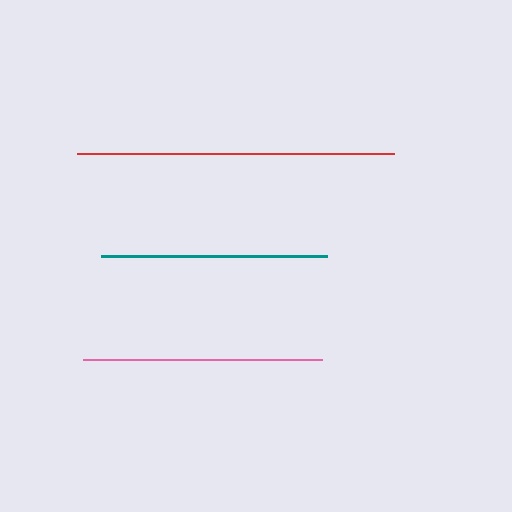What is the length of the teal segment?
The teal segment is approximately 226 pixels long.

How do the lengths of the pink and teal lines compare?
The pink and teal lines are approximately the same length.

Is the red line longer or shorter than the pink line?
The red line is longer than the pink line.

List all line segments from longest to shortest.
From longest to shortest: red, pink, teal.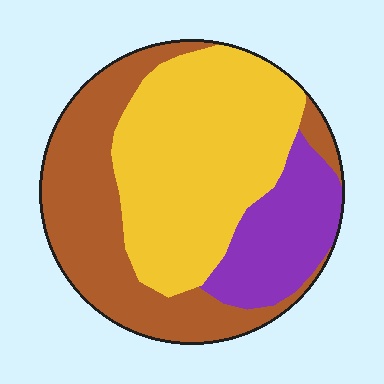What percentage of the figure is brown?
Brown covers around 35% of the figure.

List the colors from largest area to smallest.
From largest to smallest: yellow, brown, purple.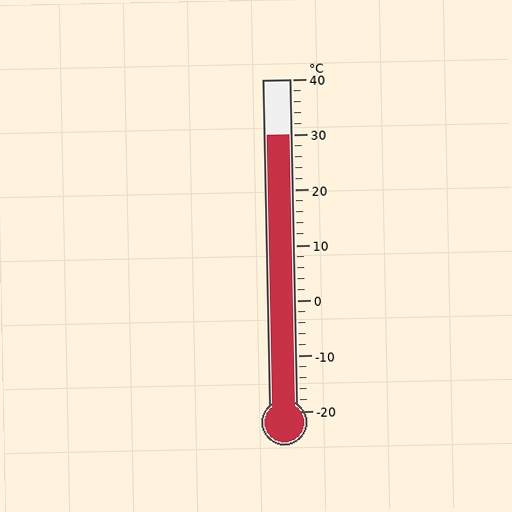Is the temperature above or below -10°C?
The temperature is above -10°C.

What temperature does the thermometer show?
The thermometer shows approximately 30°C.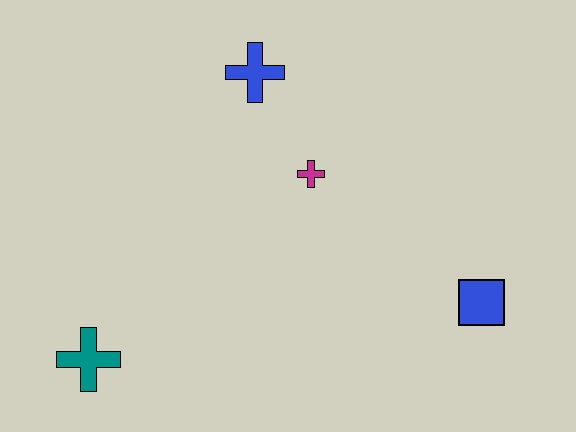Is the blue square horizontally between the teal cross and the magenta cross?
No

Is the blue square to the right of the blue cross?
Yes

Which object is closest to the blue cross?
The magenta cross is closest to the blue cross.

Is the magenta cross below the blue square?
No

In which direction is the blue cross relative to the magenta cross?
The blue cross is above the magenta cross.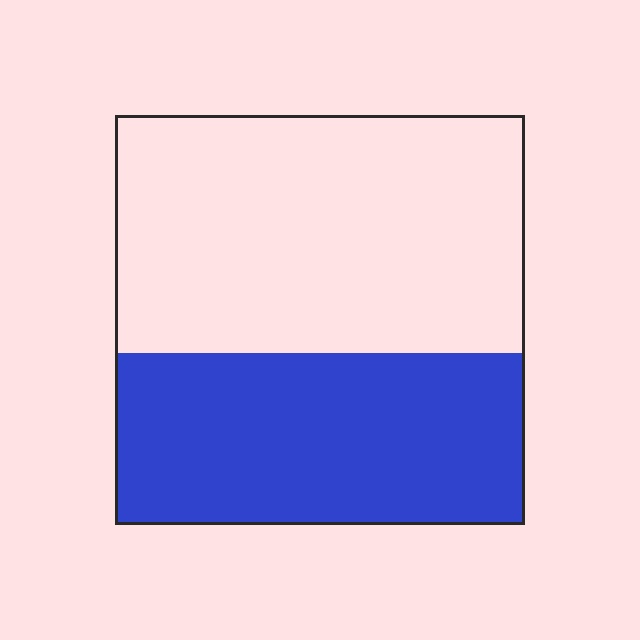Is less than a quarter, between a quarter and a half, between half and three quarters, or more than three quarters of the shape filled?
Between a quarter and a half.